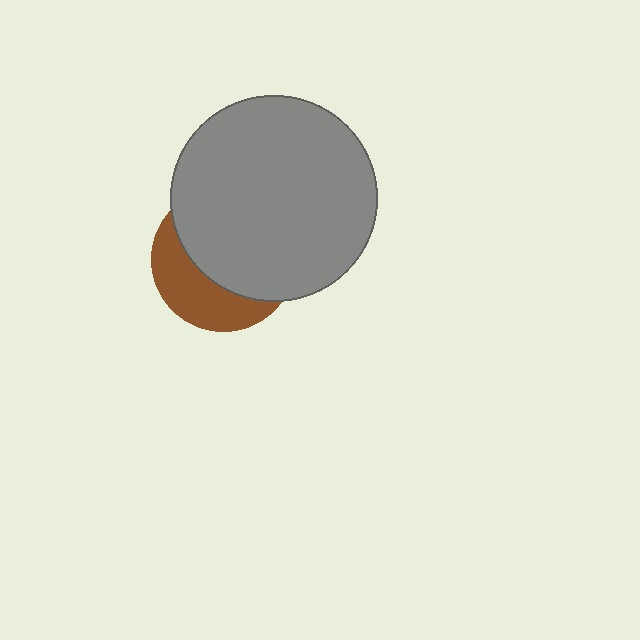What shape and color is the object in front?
The object in front is a gray circle.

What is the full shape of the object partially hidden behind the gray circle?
The partially hidden object is a brown circle.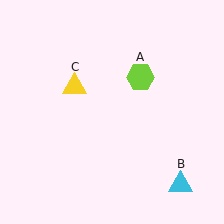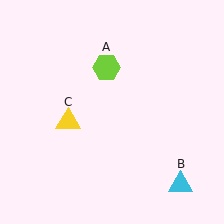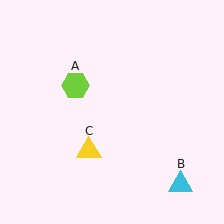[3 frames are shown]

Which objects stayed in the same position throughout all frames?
Cyan triangle (object B) remained stationary.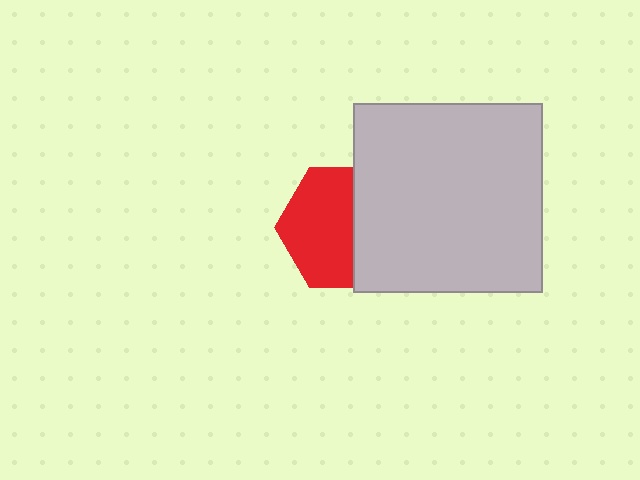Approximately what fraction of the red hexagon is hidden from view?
Roughly 41% of the red hexagon is hidden behind the light gray square.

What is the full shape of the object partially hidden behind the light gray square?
The partially hidden object is a red hexagon.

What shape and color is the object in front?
The object in front is a light gray square.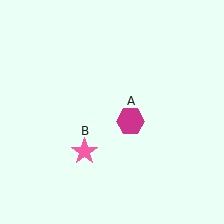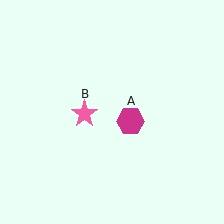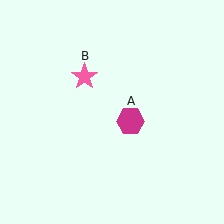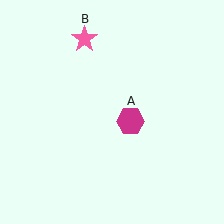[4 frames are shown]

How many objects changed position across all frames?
1 object changed position: pink star (object B).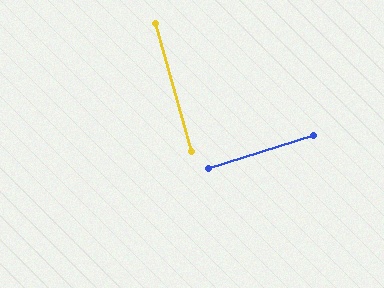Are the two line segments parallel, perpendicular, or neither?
Perpendicular — they meet at approximately 88°.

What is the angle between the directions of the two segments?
Approximately 88 degrees.